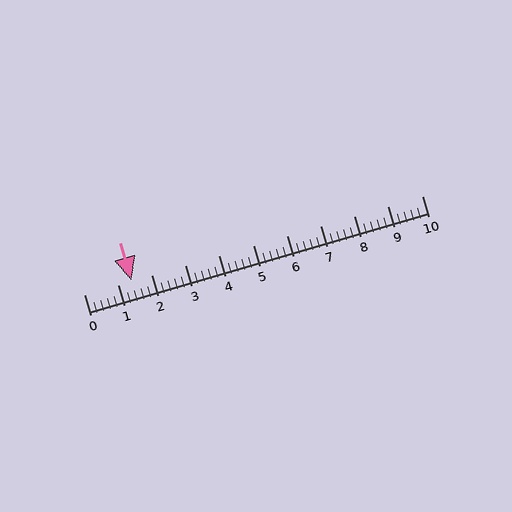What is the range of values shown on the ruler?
The ruler shows values from 0 to 10.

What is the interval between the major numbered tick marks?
The major tick marks are spaced 1 units apart.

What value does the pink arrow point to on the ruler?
The pink arrow points to approximately 1.4.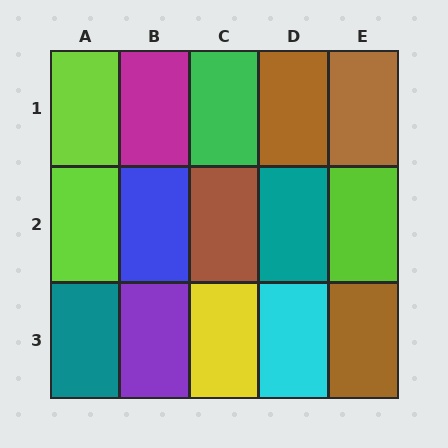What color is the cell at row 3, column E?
Brown.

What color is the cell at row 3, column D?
Cyan.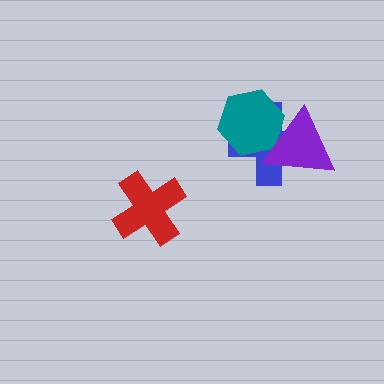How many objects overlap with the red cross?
0 objects overlap with the red cross.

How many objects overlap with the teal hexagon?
2 objects overlap with the teal hexagon.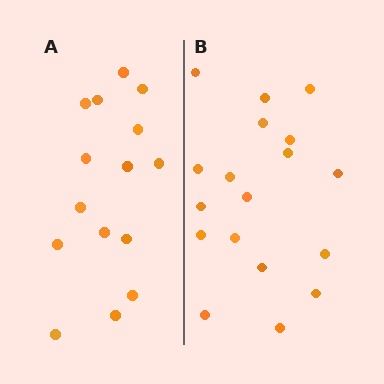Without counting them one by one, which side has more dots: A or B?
Region B (the right region) has more dots.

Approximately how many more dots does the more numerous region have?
Region B has just a few more — roughly 2 or 3 more dots than region A.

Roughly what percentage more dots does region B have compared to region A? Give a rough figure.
About 20% more.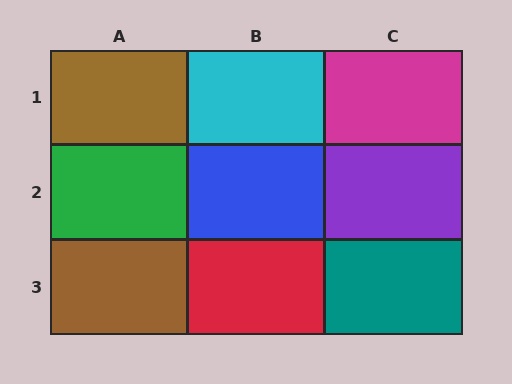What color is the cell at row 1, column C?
Magenta.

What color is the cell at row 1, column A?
Brown.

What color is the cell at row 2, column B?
Blue.